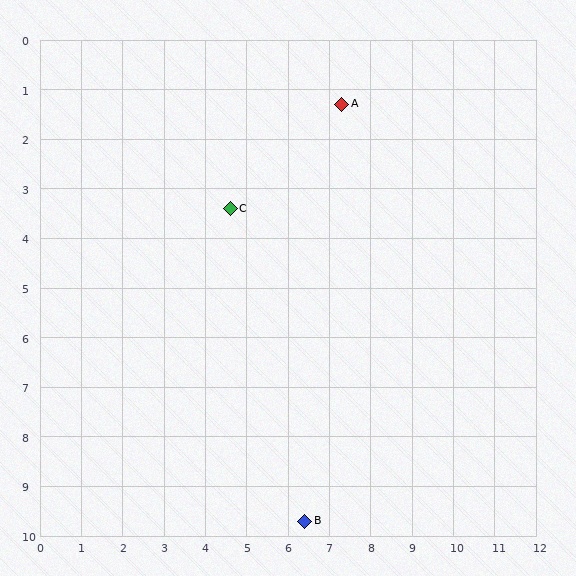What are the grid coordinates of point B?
Point B is at approximately (6.4, 9.7).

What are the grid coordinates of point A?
Point A is at approximately (7.3, 1.3).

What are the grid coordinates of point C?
Point C is at approximately (4.6, 3.4).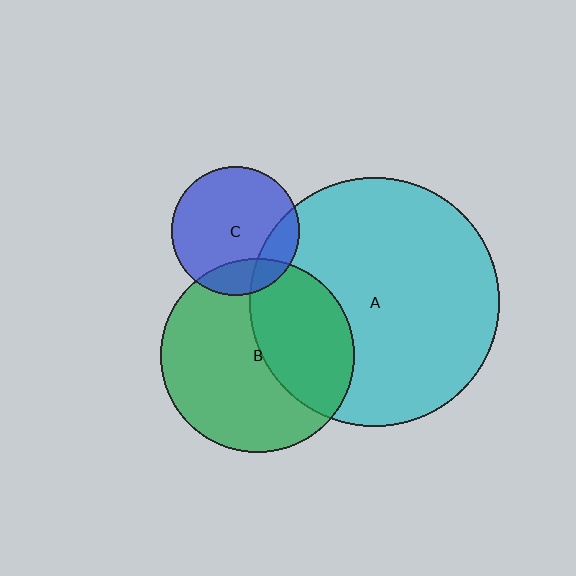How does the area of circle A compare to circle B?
Approximately 1.7 times.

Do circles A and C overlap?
Yes.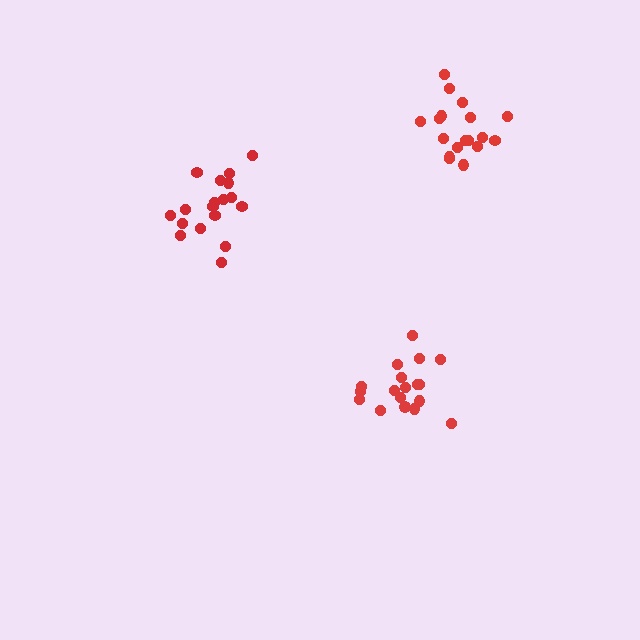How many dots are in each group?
Group 1: 18 dots, Group 2: 18 dots, Group 3: 18 dots (54 total).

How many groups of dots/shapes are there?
There are 3 groups.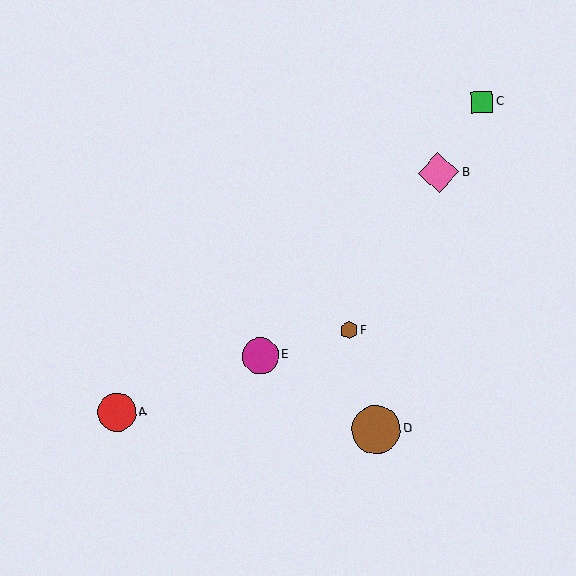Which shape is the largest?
The brown circle (labeled D) is the largest.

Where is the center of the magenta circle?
The center of the magenta circle is at (260, 356).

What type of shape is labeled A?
Shape A is a red circle.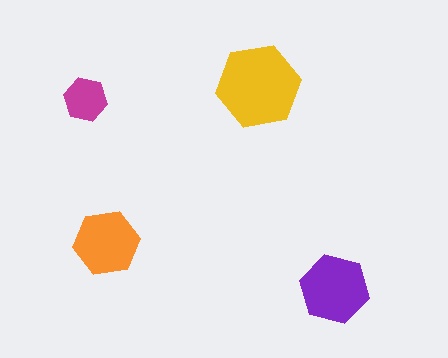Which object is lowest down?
The purple hexagon is bottommost.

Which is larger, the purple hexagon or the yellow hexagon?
The yellow one.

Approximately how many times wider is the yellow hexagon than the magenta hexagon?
About 2 times wider.